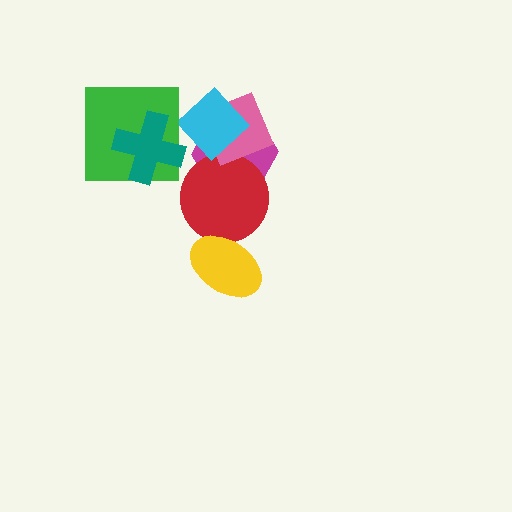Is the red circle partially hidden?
Yes, it is partially covered by another shape.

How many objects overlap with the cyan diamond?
2 objects overlap with the cyan diamond.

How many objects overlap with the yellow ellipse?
1 object overlaps with the yellow ellipse.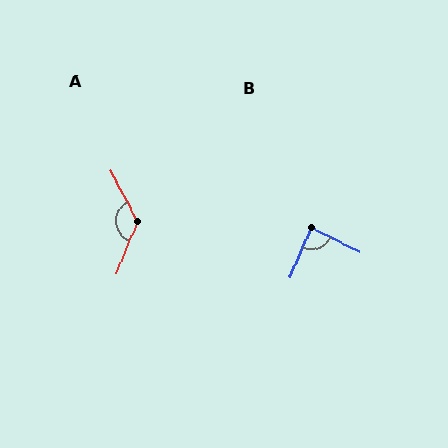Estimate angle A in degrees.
Approximately 130 degrees.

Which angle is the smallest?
B, at approximately 86 degrees.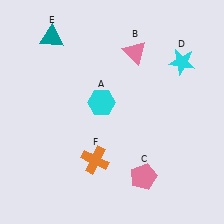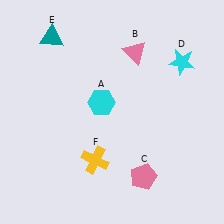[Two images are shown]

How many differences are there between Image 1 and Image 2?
There is 1 difference between the two images.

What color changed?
The cross (F) changed from orange in Image 1 to yellow in Image 2.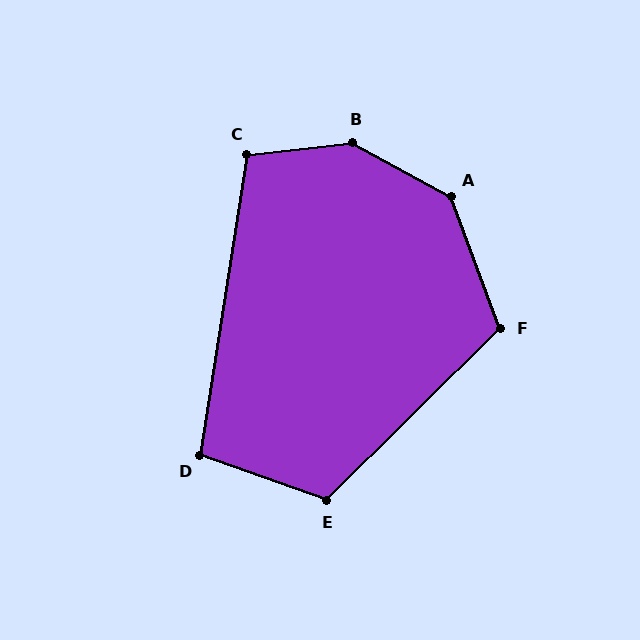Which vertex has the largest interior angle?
B, at approximately 145 degrees.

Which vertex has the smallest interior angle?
D, at approximately 101 degrees.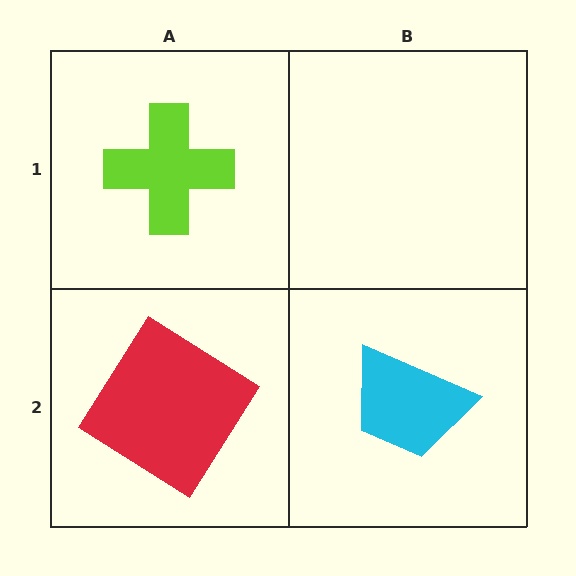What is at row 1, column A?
A lime cross.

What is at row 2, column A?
A red diamond.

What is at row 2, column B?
A cyan trapezoid.